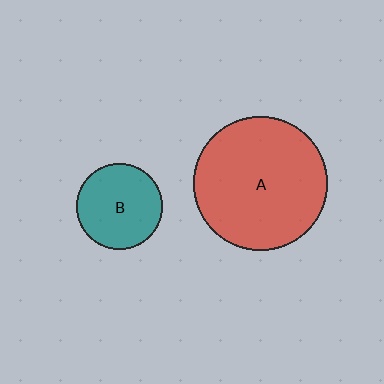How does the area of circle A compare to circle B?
Approximately 2.4 times.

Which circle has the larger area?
Circle A (red).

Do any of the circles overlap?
No, none of the circles overlap.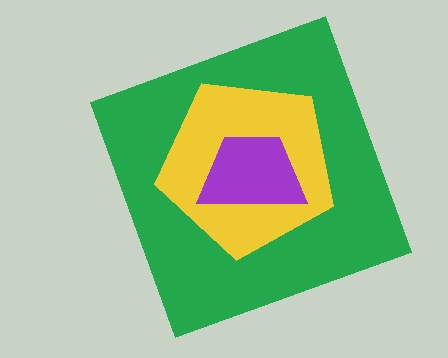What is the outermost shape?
The green square.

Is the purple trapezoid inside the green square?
Yes.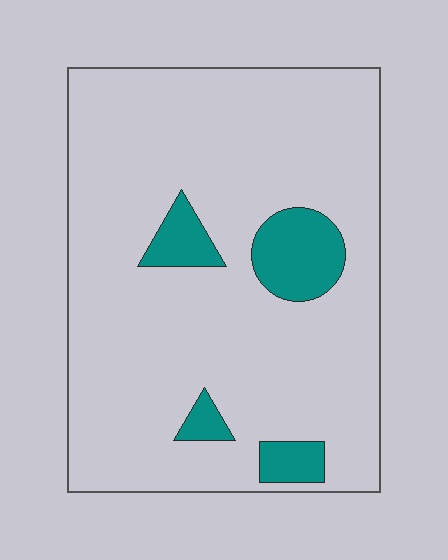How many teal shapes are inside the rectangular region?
4.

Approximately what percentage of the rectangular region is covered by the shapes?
Approximately 10%.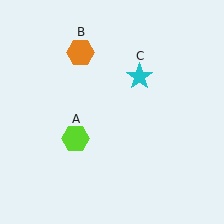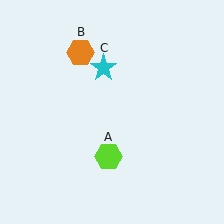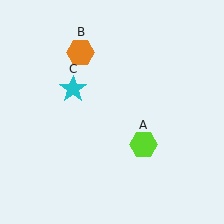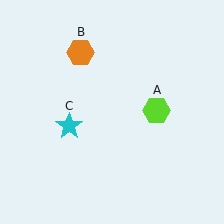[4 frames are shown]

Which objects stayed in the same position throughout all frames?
Orange hexagon (object B) remained stationary.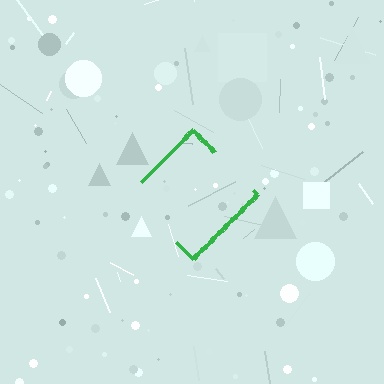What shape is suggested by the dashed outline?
The dashed outline suggests a diamond.